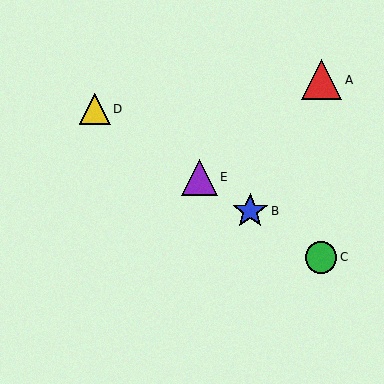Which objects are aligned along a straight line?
Objects B, C, D, E are aligned along a straight line.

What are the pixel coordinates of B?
Object B is at (250, 211).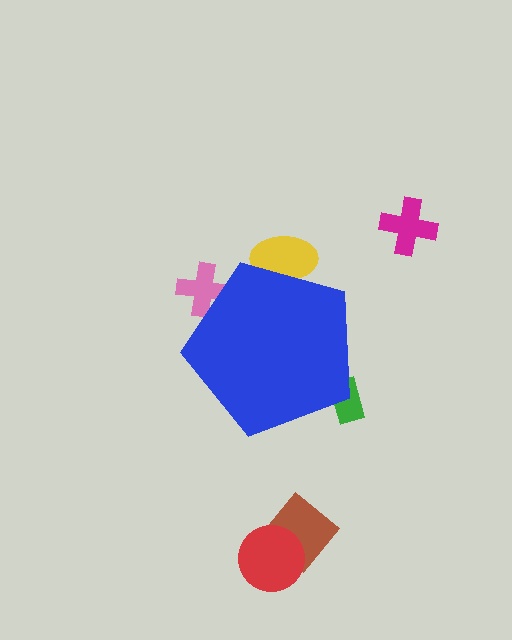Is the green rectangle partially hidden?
Yes, the green rectangle is partially hidden behind the blue pentagon.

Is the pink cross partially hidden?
Yes, the pink cross is partially hidden behind the blue pentagon.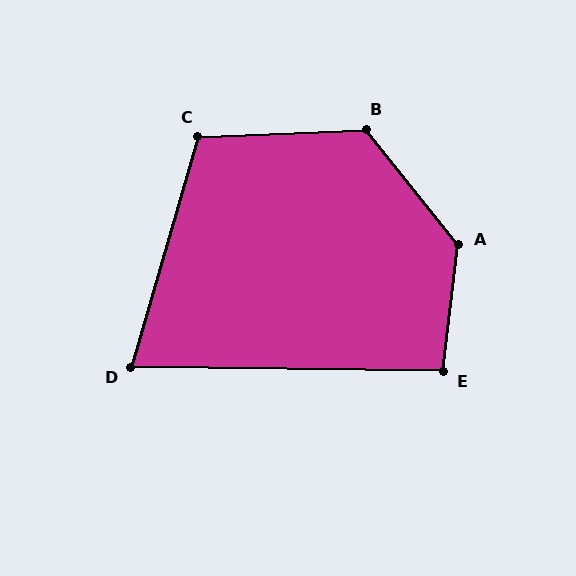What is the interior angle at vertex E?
Approximately 96 degrees (obtuse).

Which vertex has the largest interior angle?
A, at approximately 134 degrees.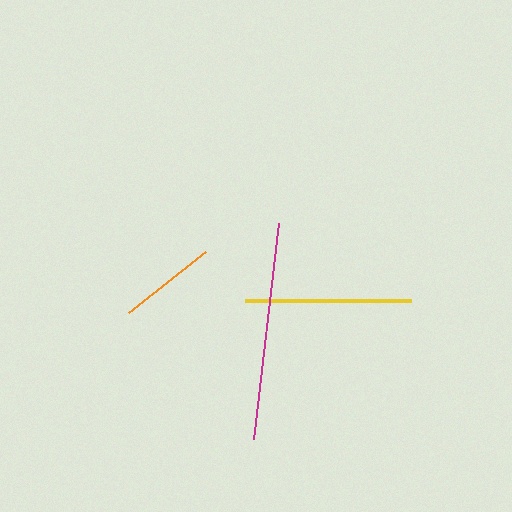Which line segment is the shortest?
The orange line is the shortest at approximately 98 pixels.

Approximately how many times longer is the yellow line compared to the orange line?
The yellow line is approximately 1.7 times the length of the orange line.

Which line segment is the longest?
The magenta line is the longest at approximately 218 pixels.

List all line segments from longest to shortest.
From longest to shortest: magenta, yellow, orange.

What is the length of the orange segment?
The orange segment is approximately 98 pixels long.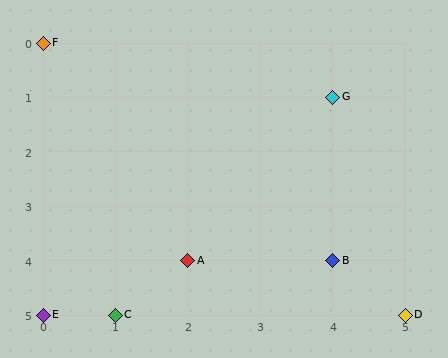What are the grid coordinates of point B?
Point B is at grid coordinates (4, 4).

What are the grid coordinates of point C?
Point C is at grid coordinates (1, 5).